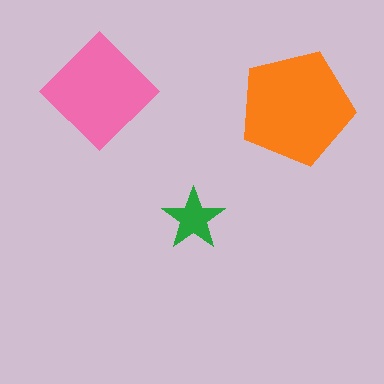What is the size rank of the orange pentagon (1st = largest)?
1st.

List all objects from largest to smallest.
The orange pentagon, the pink diamond, the green star.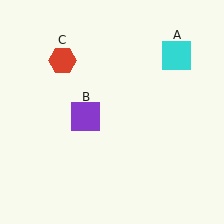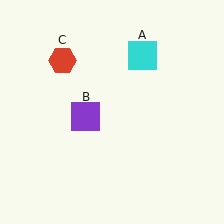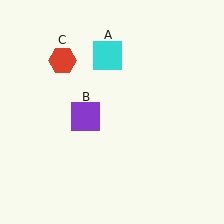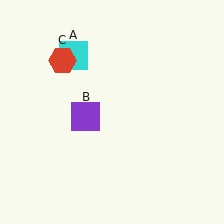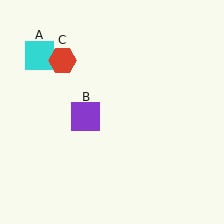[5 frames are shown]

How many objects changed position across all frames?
1 object changed position: cyan square (object A).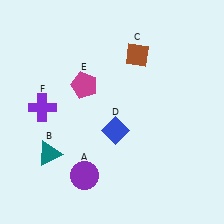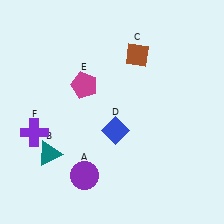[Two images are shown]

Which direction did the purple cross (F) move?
The purple cross (F) moved down.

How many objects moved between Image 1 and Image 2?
1 object moved between the two images.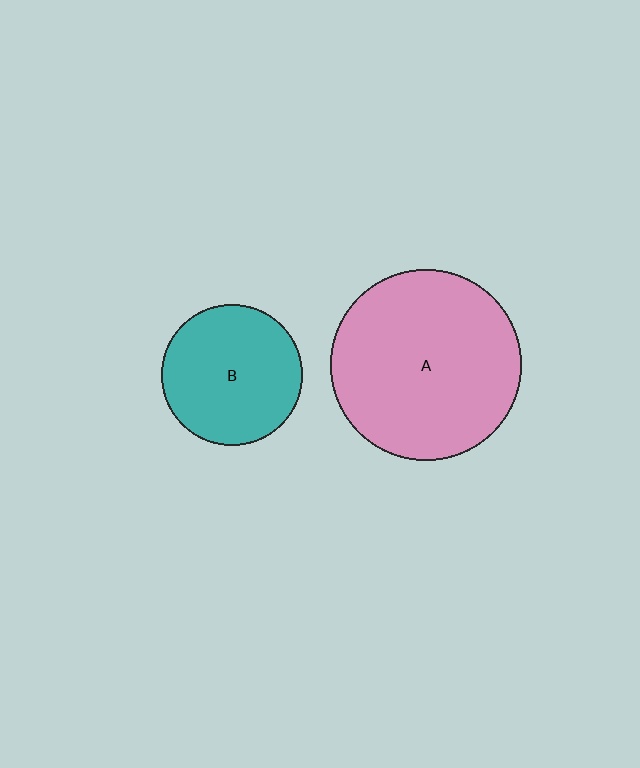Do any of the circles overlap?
No, none of the circles overlap.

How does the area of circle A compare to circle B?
Approximately 1.8 times.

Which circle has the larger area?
Circle A (pink).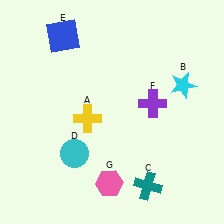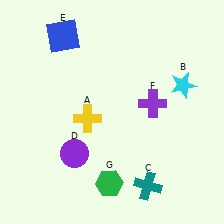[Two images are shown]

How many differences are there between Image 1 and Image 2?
There are 2 differences between the two images.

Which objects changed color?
D changed from cyan to purple. G changed from pink to green.